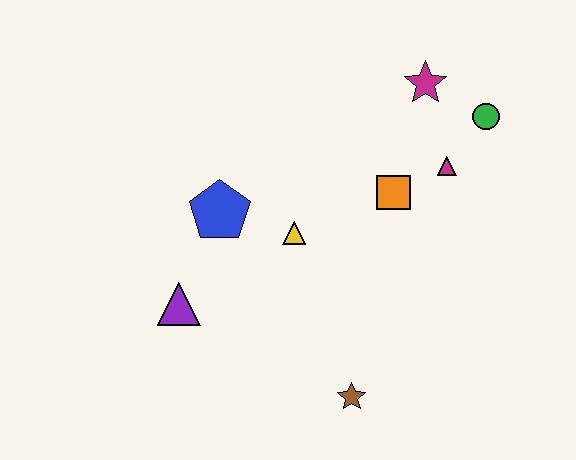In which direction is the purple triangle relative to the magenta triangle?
The purple triangle is to the left of the magenta triangle.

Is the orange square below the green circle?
Yes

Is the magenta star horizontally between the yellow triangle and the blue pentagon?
No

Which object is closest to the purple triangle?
The blue pentagon is closest to the purple triangle.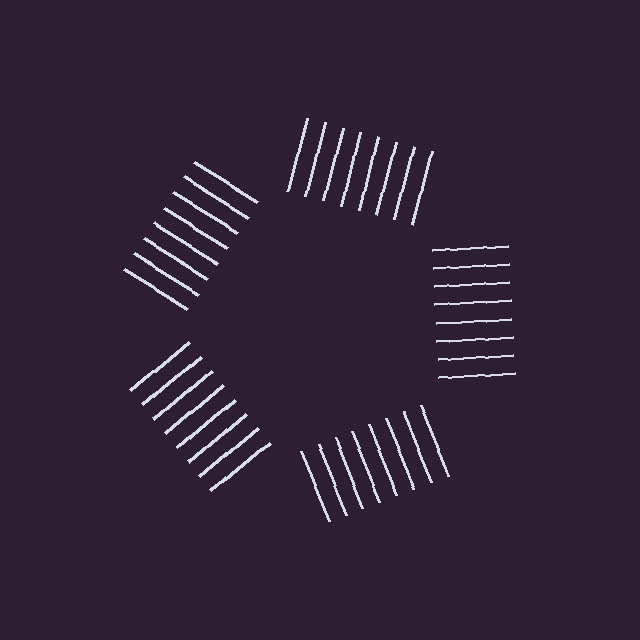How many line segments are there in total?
40 — 8 along each of the 5 edges.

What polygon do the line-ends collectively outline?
An illusory pentagon — the line segments terminate on its edges but no continuous stroke is drawn.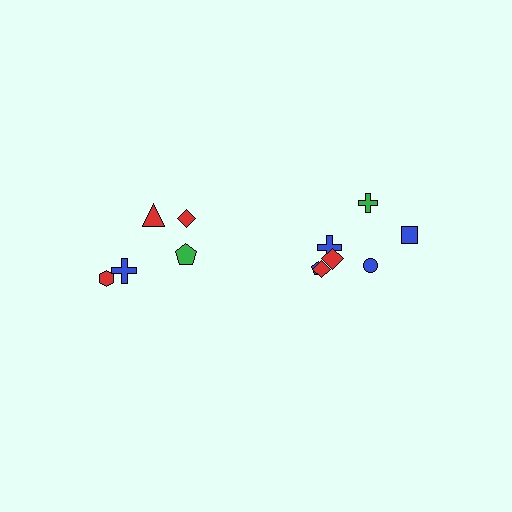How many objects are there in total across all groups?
There are 12 objects.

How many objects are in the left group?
There are 5 objects.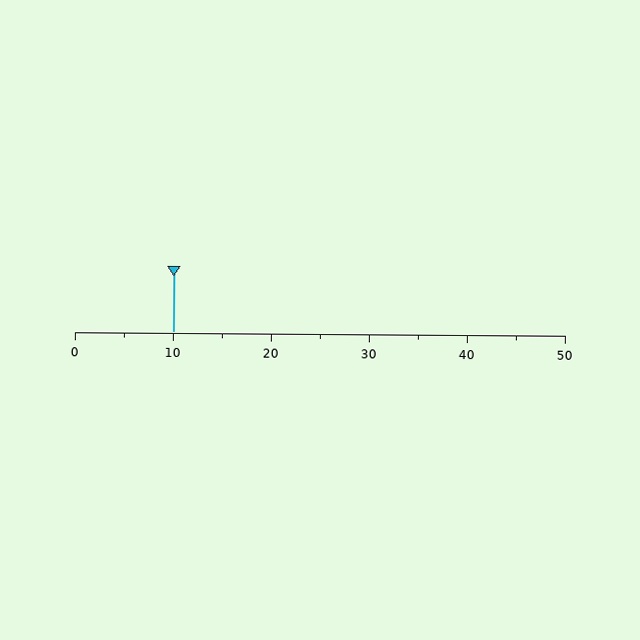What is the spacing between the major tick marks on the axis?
The major ticks are spaced 10 apart.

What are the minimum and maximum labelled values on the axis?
The axis runs from 0 to 50.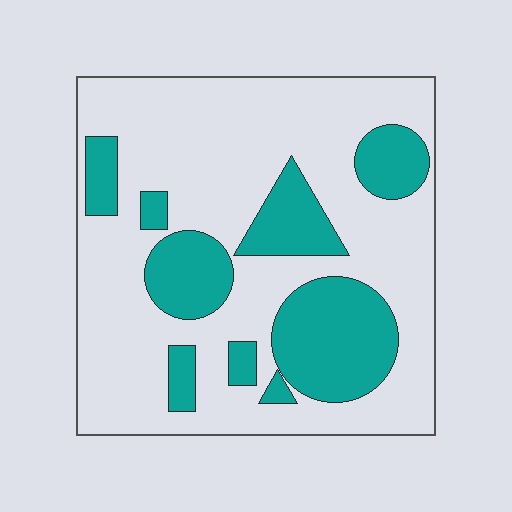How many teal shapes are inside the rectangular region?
9.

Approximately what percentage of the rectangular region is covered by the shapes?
Approximately 30%.